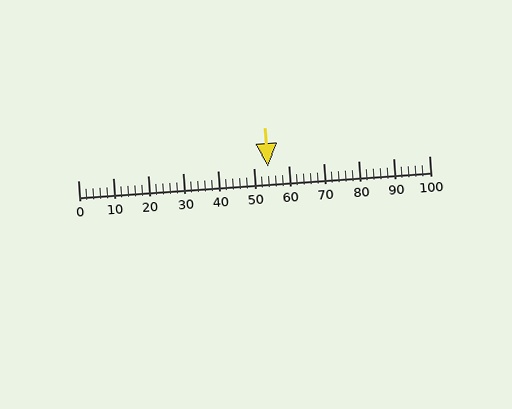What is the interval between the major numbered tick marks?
The major tick marks are spaced 10 units apart.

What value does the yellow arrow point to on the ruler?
The yellow arrow points to approximately 54.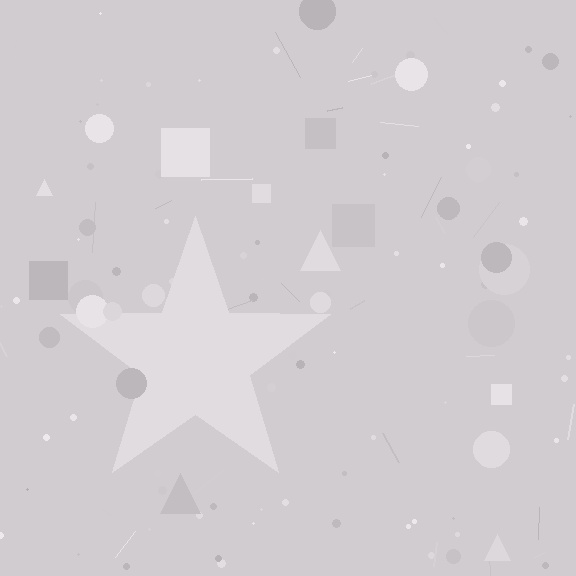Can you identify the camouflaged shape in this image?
The camouflaged shape is a star.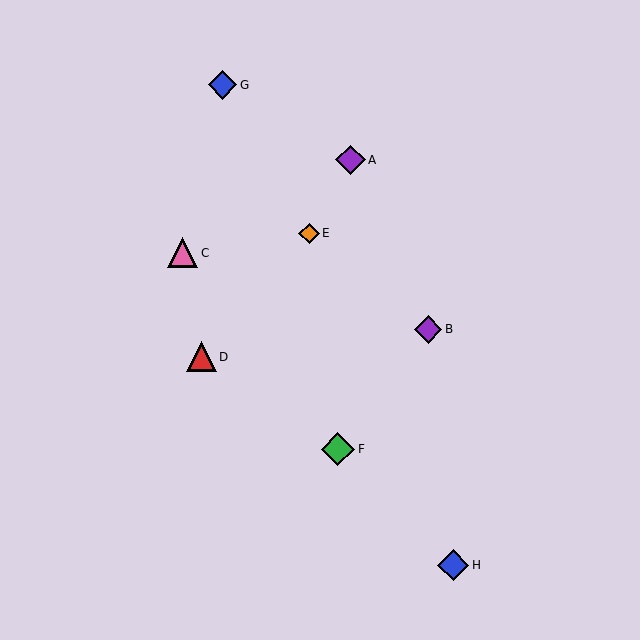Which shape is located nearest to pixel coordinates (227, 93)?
The blue diamond (labeled G) at (222, 85) is nearest to that location.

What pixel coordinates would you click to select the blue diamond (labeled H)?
Click at (453, 565) to select the blue diamond H.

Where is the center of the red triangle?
The center of the red triangle is at (201, 357).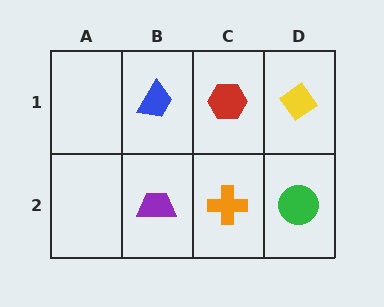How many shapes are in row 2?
3 shapes.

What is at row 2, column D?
A green circle.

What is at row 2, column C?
An orange cross.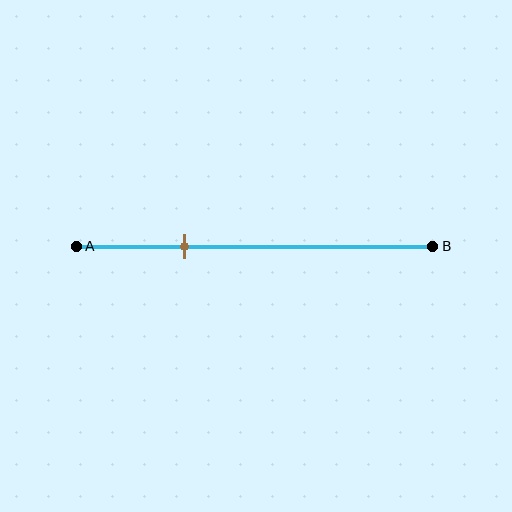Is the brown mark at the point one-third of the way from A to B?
Yes, the mark is approximately at the one-third point.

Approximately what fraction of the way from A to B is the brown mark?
The brown mark is approximately 30% of the way from A to B.